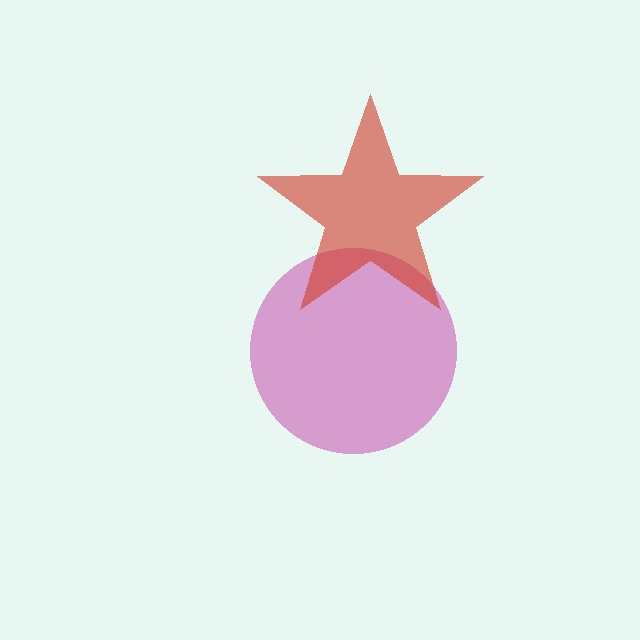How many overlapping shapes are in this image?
There are 2 overlapping shapes in the image.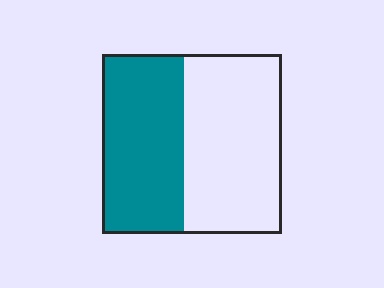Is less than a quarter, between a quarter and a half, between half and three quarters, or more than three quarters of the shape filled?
Between a quarter and a half.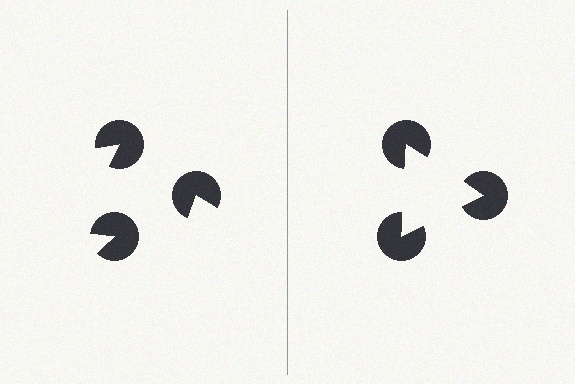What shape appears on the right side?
An illusory triangle.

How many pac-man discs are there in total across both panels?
6 — 3 on each side.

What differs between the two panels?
The pac-man discs are positioned identically on both sides; only the wedge orientations differ. On the right they align to a triangle; on the left they are misaligned.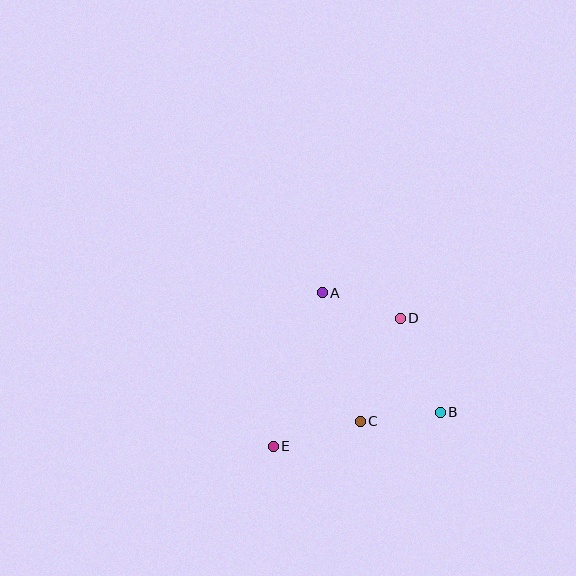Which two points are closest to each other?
Points B and C are closest to each other.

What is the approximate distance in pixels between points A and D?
The distance between A and D is approximately 82 pixels.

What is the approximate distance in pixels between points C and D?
The distance between C and D is approximately 111 pixels.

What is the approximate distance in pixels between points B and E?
The distance between B and E is approximately 170 pixels.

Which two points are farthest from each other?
Points D and E are farthest from each other.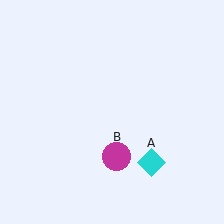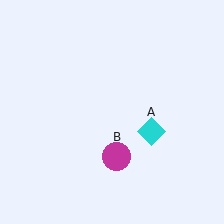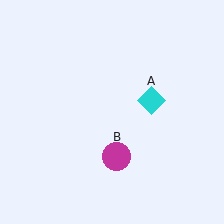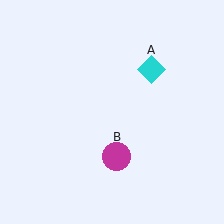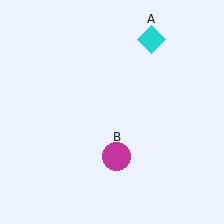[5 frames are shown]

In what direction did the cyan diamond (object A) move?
The cyan diamond (object A) moved up.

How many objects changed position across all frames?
1 object changed position: cyan diamond (object A).